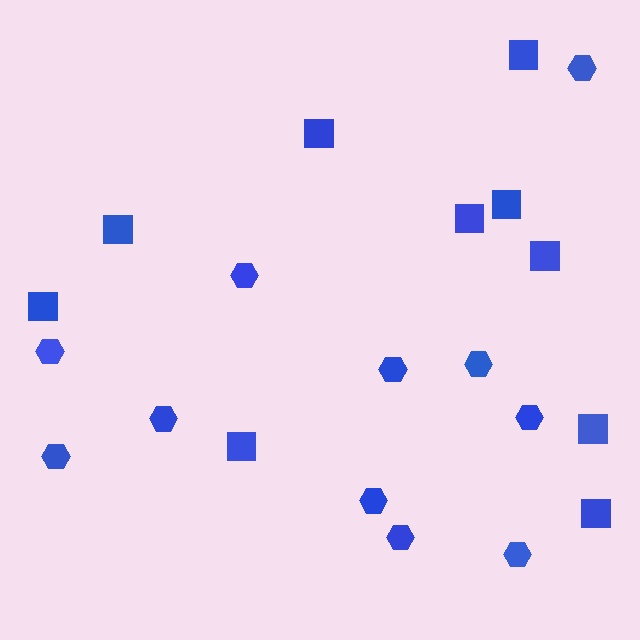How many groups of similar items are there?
There are 2 groups: one group of hexagons (11) and one group of squares (10).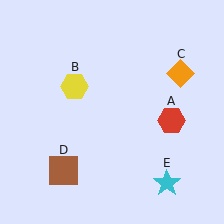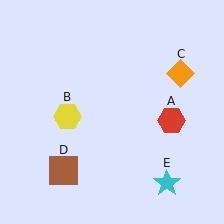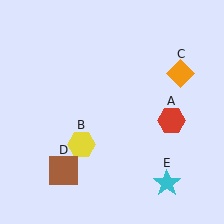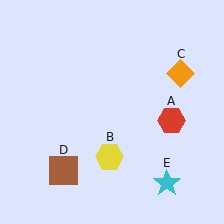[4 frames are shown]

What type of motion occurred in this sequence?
The yellow hexagon (object B) rotated counterclockwise around the center of the scene.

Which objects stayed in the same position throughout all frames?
Red hexagon (object A) and orange diamond (object C) and brown square (object D) and cyan star (object E) remained stationary.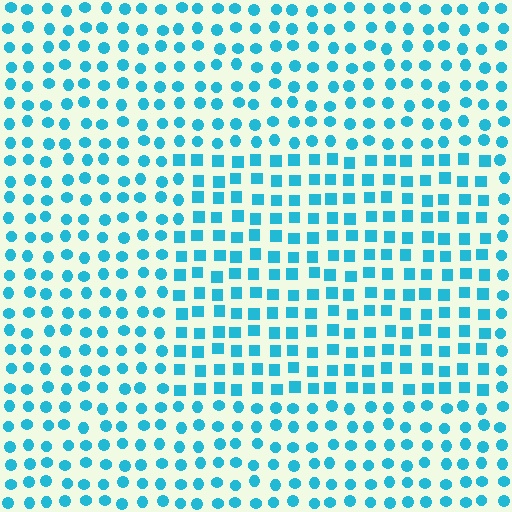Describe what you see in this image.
The image is filled with small cyan elements arranged in a uniform grid. A rectangle-shaped region contains squares, while the surrounding area contains circles. The boundary is defined purely by the change in element shape.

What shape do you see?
I see a rectangle.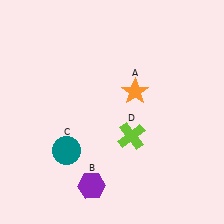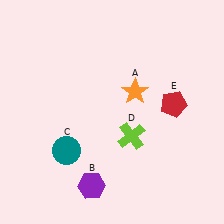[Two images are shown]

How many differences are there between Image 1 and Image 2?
There is 1 difference between the two images.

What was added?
A red pentagon (E) was added in Image 2.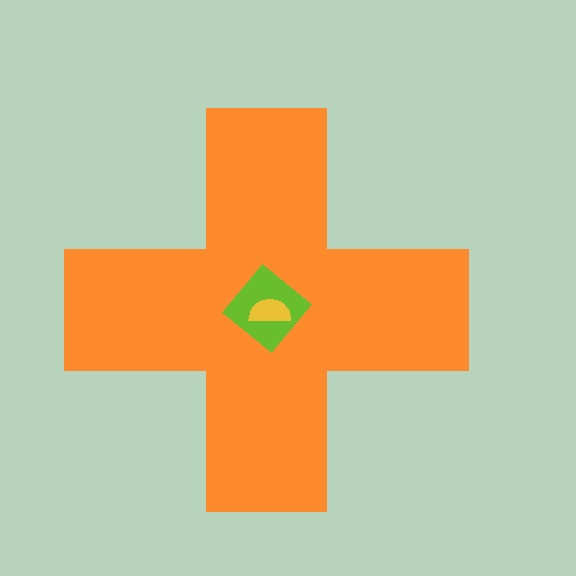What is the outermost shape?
The orange cross.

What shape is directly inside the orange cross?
The lime diamond.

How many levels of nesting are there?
3.